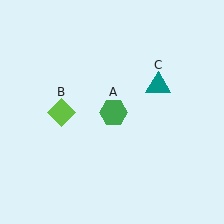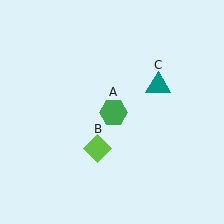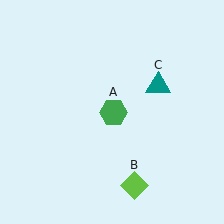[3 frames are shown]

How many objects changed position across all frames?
1 object changed position: lime diamond (object B).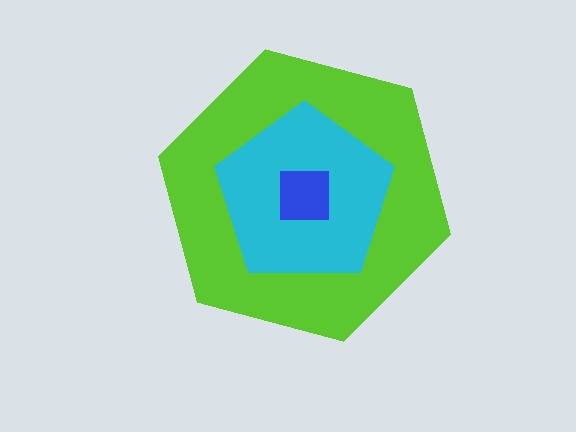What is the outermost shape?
The lime hexagon.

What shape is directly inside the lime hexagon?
The cyan pentagon.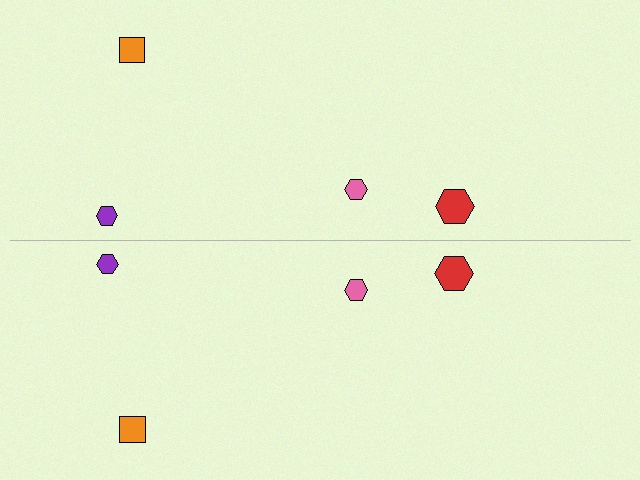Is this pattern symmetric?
Yes, this pattern has bilateral (reflection) symmetry.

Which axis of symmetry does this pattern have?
The pattern has a horizontal axis of symmetry running through the center of the image.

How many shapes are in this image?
There are 8 shapes in this image.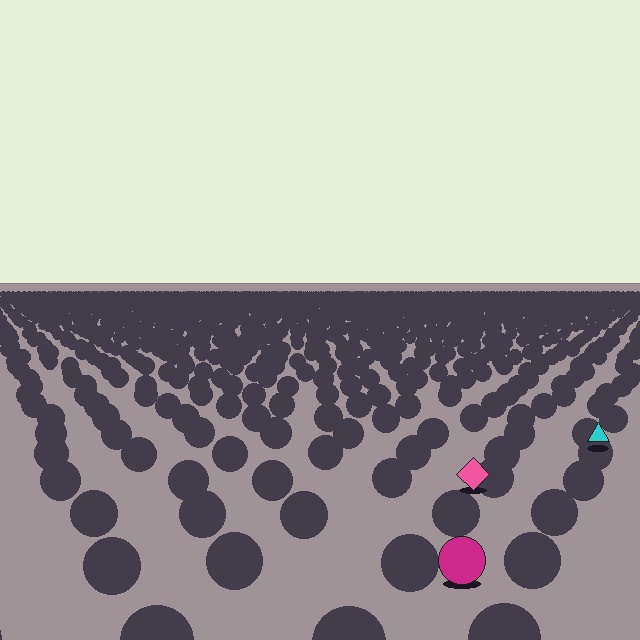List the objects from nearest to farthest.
From nearest to farthest: the magenta circle, the pink diamond, the cyan triangle.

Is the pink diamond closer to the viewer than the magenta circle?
No. The magenta circle is closer — you can tell from the texture gradient: the ground texture is coarser near it.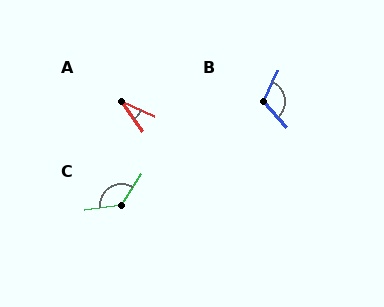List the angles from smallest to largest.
A (29°), B (112°), C (130°).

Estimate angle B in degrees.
Approximately 112 degrees.